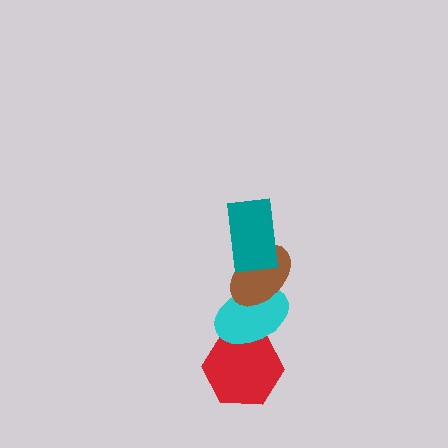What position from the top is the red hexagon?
The red hexagon is 4th from the top.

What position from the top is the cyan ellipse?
The cyan ellipse is 3rd from the top.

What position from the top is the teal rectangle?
The teal rectangle is 1st from the top.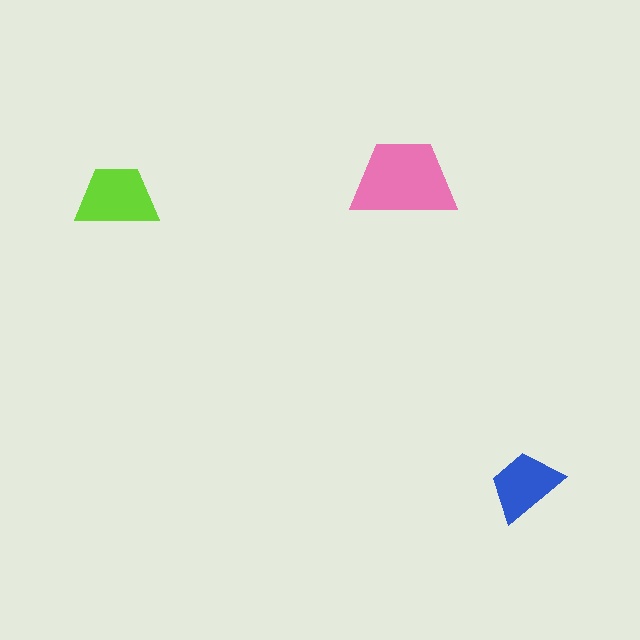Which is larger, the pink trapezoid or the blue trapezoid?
The pink one.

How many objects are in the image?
There are 3 objects in the image.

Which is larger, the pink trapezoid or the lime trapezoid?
The pink one.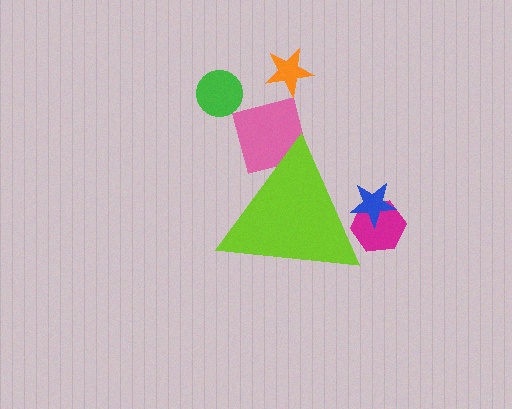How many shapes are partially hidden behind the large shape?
3 shapes are partially hidden.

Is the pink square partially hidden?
Yes, the pink square is partially hidden behind the lime triangle.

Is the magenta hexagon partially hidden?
Yes, the magenta hexagon is partially hidden behind the lime triangle.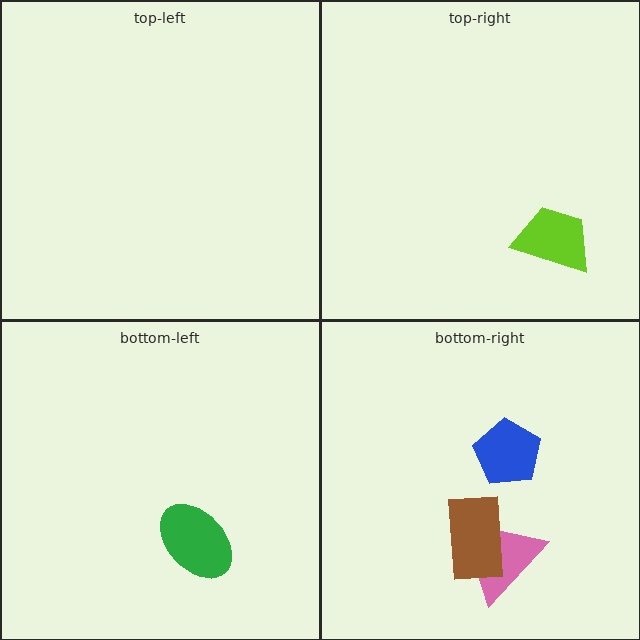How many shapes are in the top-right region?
1.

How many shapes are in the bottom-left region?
1.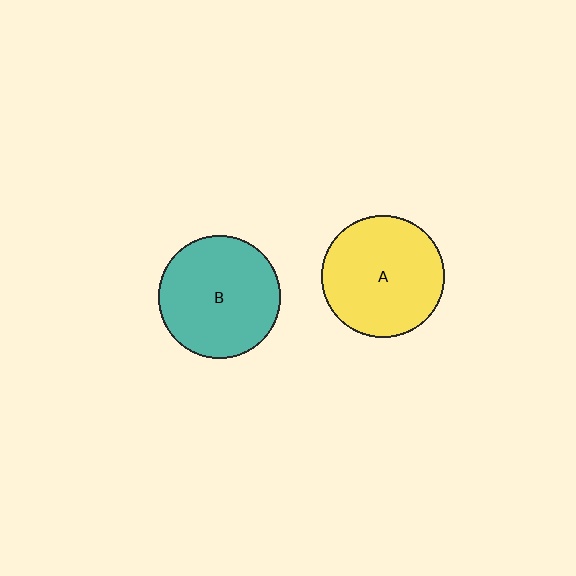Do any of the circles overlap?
No, none of the circles overlap.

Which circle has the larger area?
Circle A (yellow).